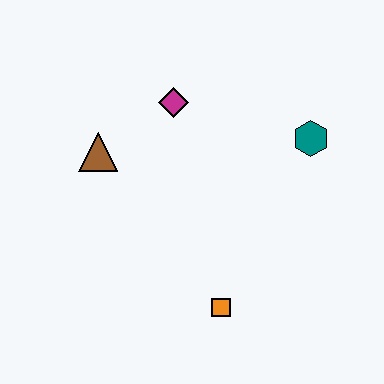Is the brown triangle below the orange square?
No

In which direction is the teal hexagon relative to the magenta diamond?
The teal hexagon is to the right of the magenta diamond.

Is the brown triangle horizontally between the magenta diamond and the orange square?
No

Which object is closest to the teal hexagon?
The magenta diamond is closest to the teal hexagon.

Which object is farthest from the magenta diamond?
The orange square is farthest from the magenta diamond.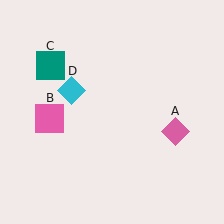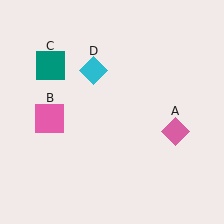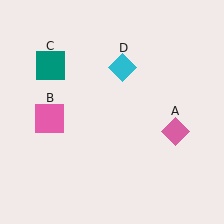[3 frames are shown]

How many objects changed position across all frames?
1 object changed position: cyan diamond (object D).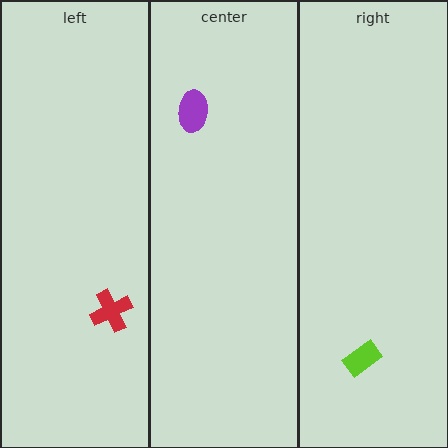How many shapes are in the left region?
1.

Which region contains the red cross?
The left region.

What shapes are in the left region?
The red cross.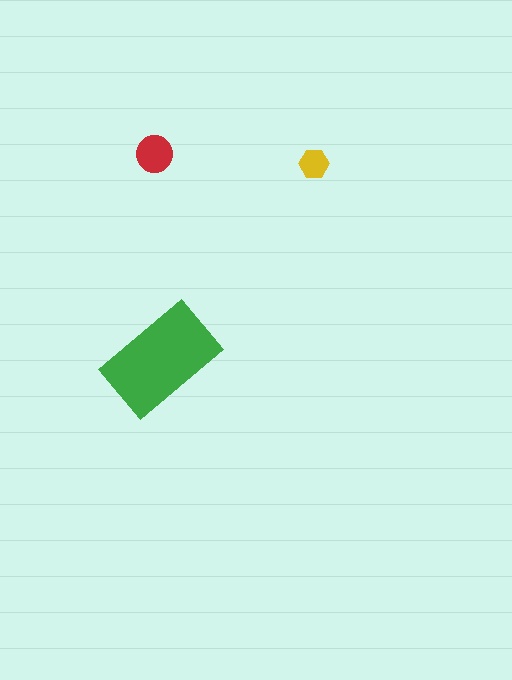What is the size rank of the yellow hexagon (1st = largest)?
3rd.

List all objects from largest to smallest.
The green rectangle, the red circle, the yellow hexagon.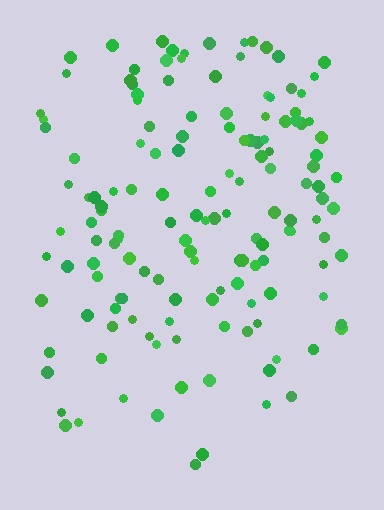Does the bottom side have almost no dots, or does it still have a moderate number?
Still a moderate number, just noticeably fewer than the top.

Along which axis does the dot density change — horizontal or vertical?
Vertical.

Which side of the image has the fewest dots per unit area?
The bottom.